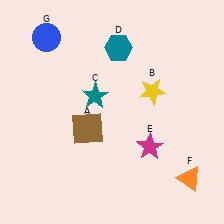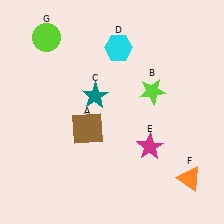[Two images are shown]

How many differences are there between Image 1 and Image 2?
There are 3 differences between the two images.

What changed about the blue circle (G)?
In Image 1, G is blue. In Image 2, it changed to lime.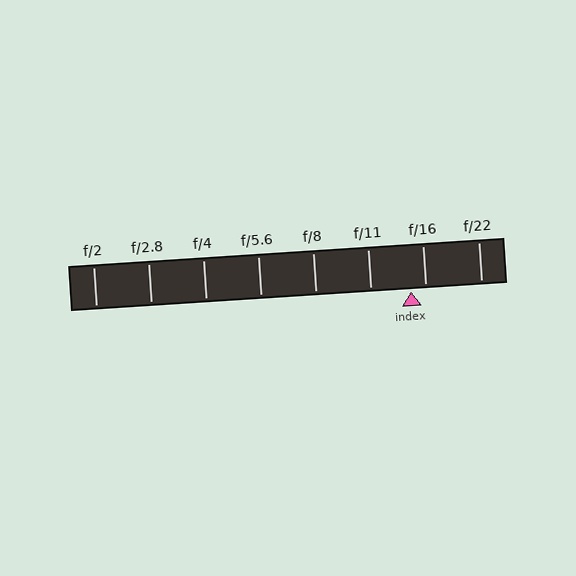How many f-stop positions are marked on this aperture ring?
There are 8 f-stop positions marked.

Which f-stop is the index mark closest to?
The index mark is closest to f/16.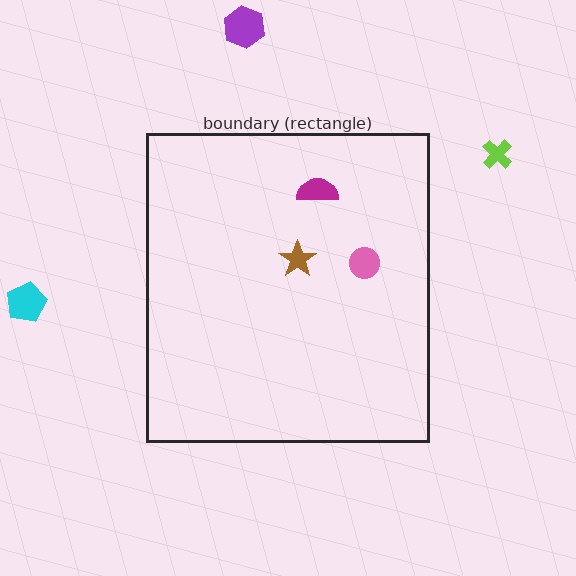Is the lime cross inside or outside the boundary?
Outside.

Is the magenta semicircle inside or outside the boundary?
Inside.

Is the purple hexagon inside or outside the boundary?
Outside.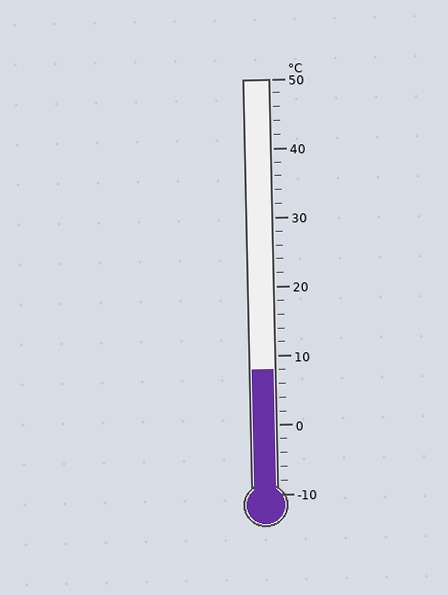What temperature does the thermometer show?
The thermometer shows approximately 8°C.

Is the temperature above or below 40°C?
The temperature is below 40°C.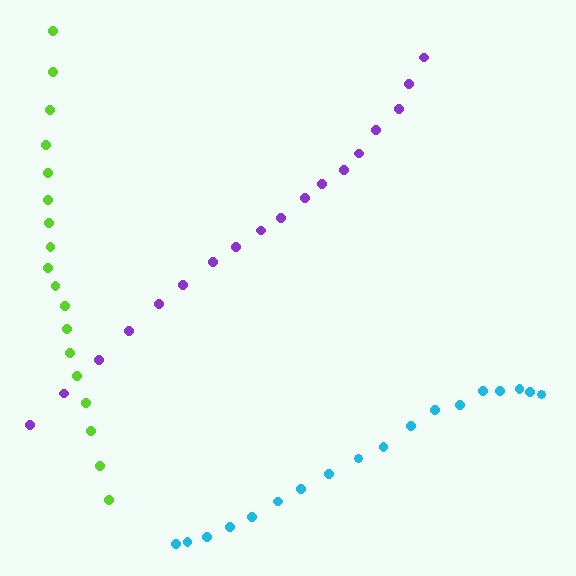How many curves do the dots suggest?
There are 3 distinct paths.